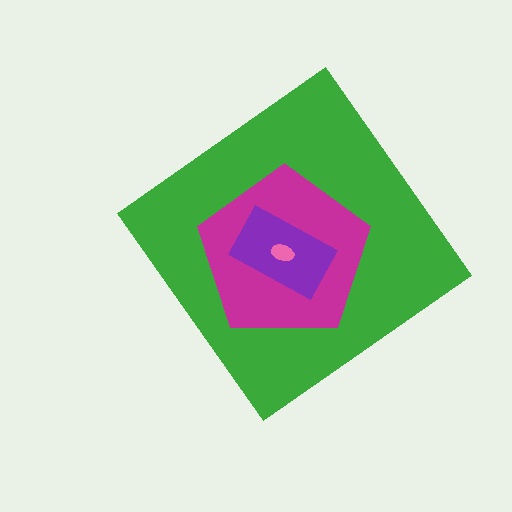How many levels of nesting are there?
4.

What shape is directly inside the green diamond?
The magenta pentagon.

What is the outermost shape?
The green diamond.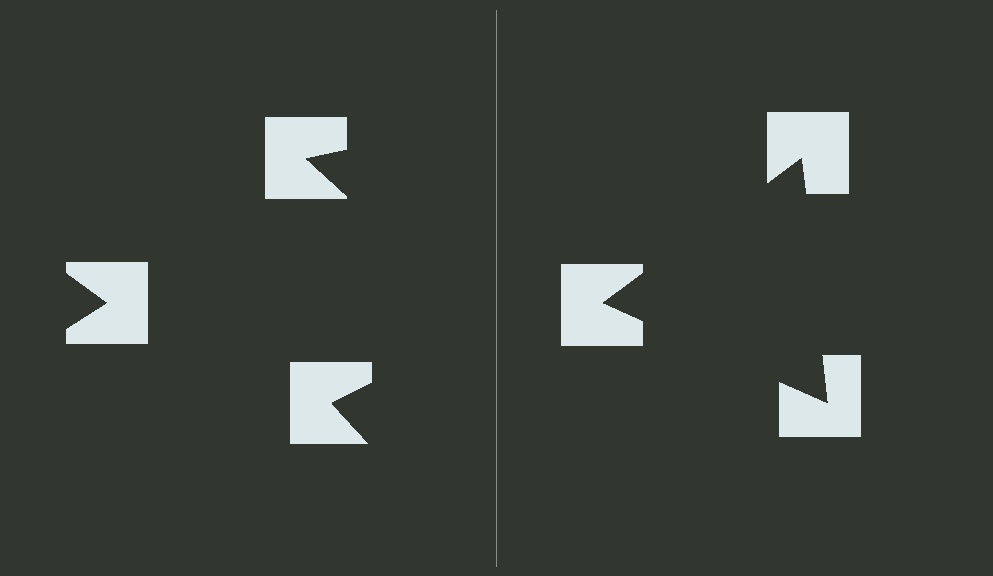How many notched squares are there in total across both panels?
6 — 3 on each side.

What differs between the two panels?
The notched squares are positioned identically on both sides; only the wedge orientations differ. On the right they align to a triangle; on the left they are misaligned.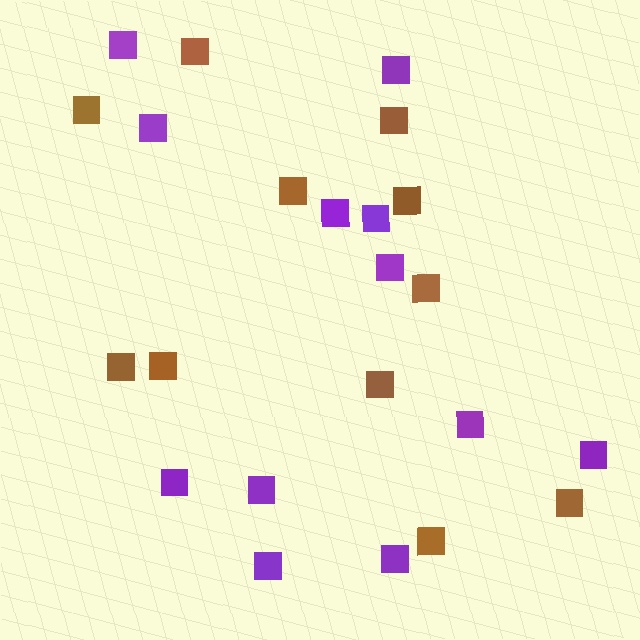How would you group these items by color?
There are 2 groups: one group of purple squares (12) and one group of brown squares (11).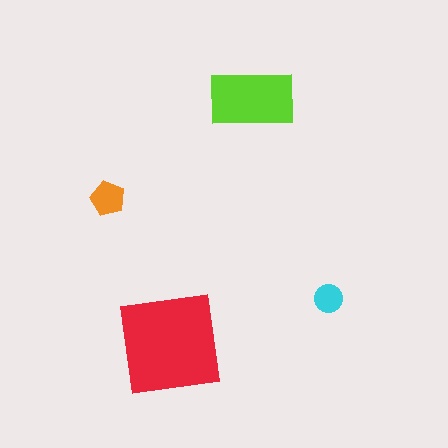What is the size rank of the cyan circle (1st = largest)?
4th.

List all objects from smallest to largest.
The cyan circle, the orange pentagon, the lime rectangle, the red square.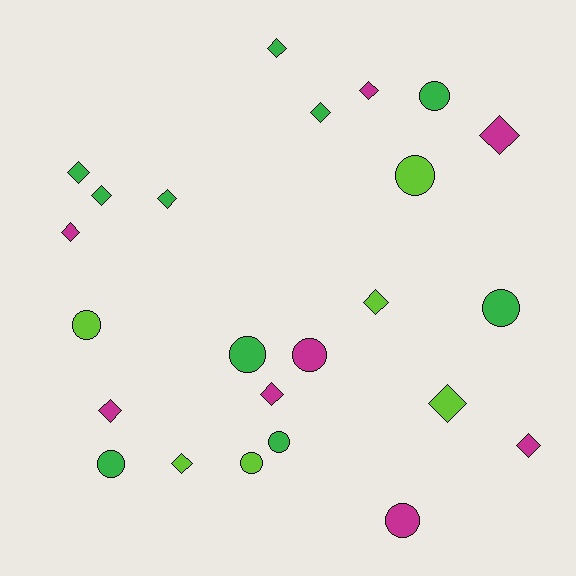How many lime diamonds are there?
There are 3 lime diamonds.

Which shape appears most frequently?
Diamond, with 14 objects.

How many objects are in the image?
There are 24 objects.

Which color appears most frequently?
Green, with 10 objects.